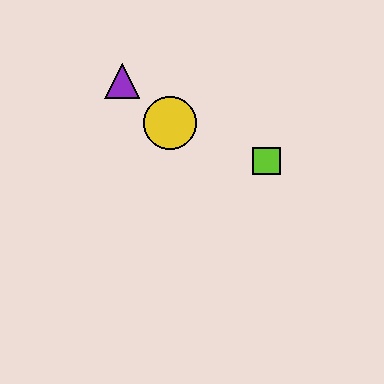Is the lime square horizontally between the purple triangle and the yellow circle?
No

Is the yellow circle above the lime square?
Yes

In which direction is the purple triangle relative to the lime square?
The purple triangle is to the left of the lime square.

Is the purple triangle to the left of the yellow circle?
Yes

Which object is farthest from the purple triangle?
The lime square is farthest from the purple triangle.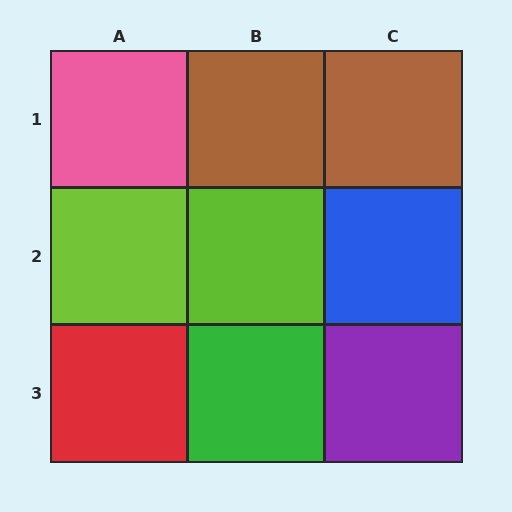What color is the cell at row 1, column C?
Brown.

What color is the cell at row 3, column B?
Green.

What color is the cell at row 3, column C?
Purple.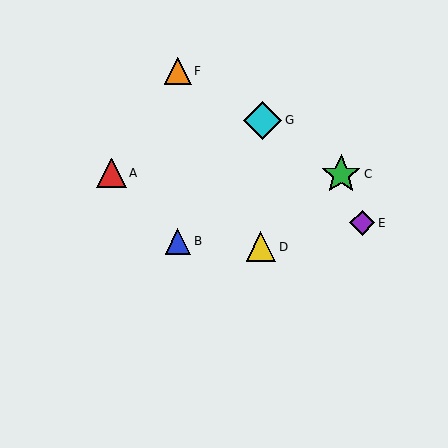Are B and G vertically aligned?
No, B is at x≈178 and G is at x≈263.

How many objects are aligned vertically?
2 objects (B, F) are aligned vertically.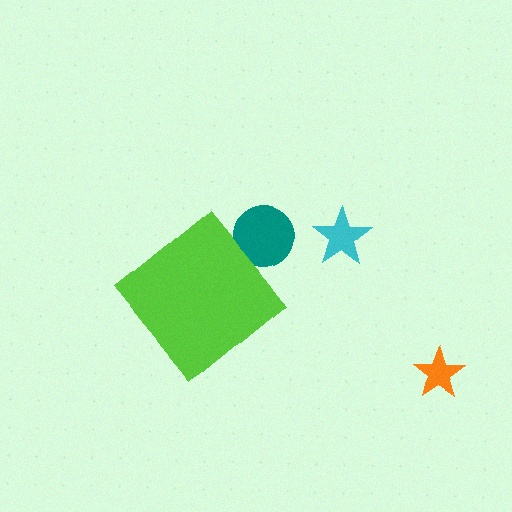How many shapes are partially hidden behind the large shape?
1 shape is partially hidden.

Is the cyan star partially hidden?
No, the cyan star is fully visible.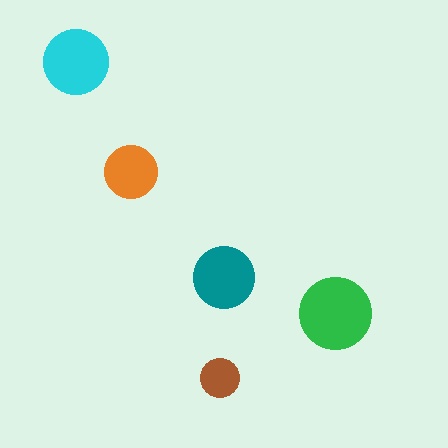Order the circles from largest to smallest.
the green one, the cyan one, the teal one, the orange one, the brown one.